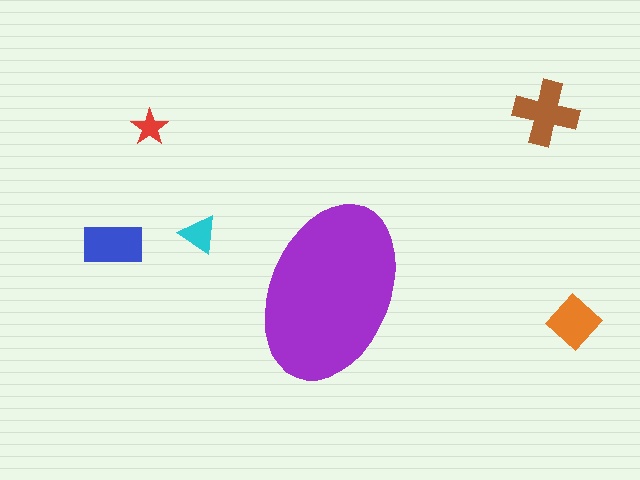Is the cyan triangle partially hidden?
No, the cyan triangle is fully visible.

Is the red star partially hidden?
No, the red star is fully visible.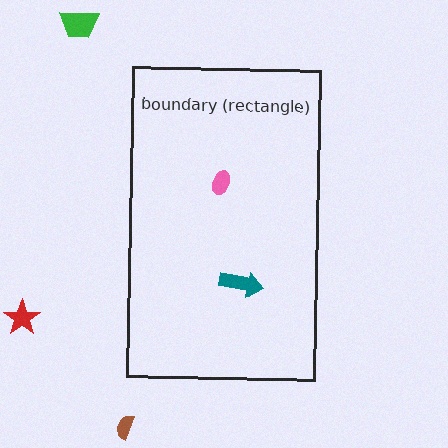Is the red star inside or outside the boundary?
Outside.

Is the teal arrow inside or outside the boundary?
Inside.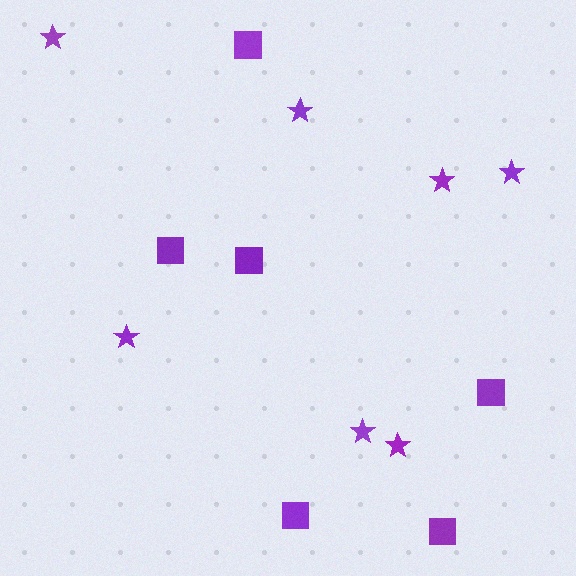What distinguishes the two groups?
There are 2 groups: one group of stars (7) and one group of squares (6).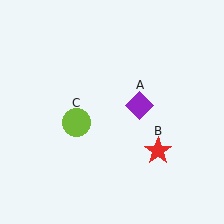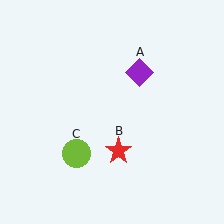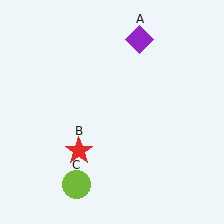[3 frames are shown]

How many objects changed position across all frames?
3 objects changed position: purple diamond (object A), red star (object B), lime circle (object C).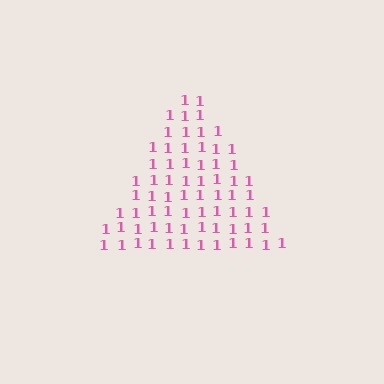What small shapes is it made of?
It is made of small digit 1's.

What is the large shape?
The large shape is a triangle.